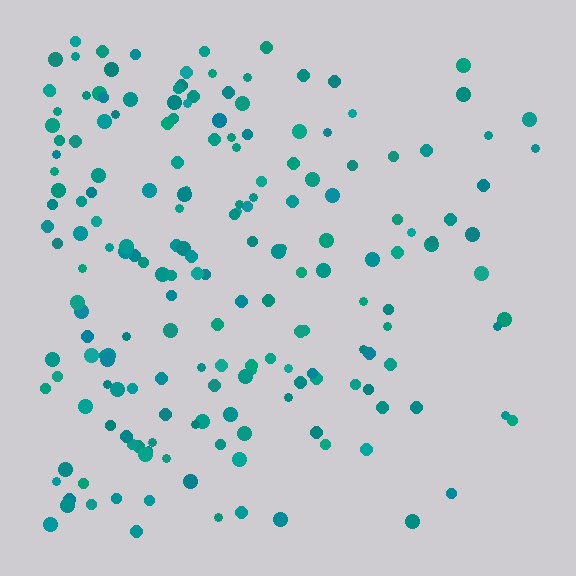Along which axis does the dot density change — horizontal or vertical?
Horizontal.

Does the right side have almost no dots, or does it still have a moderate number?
Still a moderate number, just noticeably fewer than the left.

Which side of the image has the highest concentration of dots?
The left.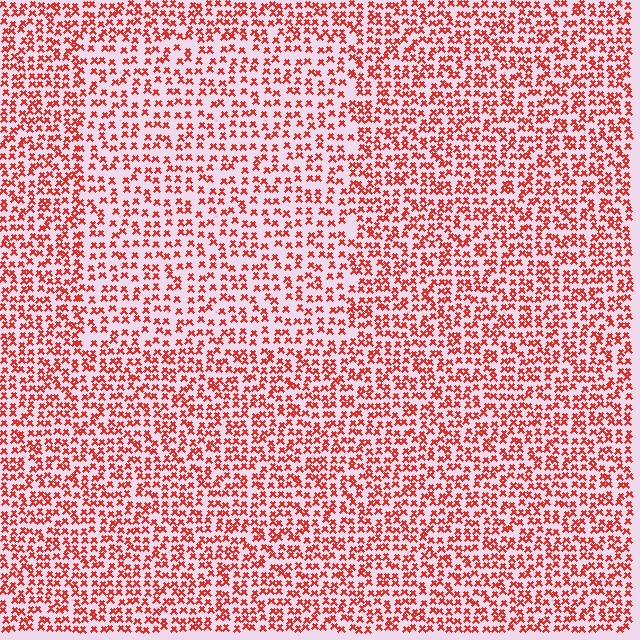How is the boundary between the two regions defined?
The boundary is defined by a change in element density (approximately 1.5x ratio). All elements are the same color, size, and shape.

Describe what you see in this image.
The image contains small red elements arranged at two different densities. A rectangle-shaped region is visible where the elements are less densely packed than the surrounding area.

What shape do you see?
I see a rectangle.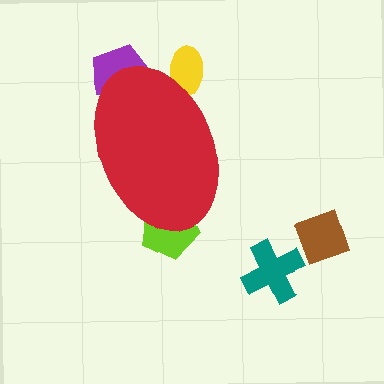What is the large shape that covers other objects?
A red ellipse.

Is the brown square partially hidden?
No, the brown square is fully visible.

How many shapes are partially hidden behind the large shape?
3 shapes are partially hidden.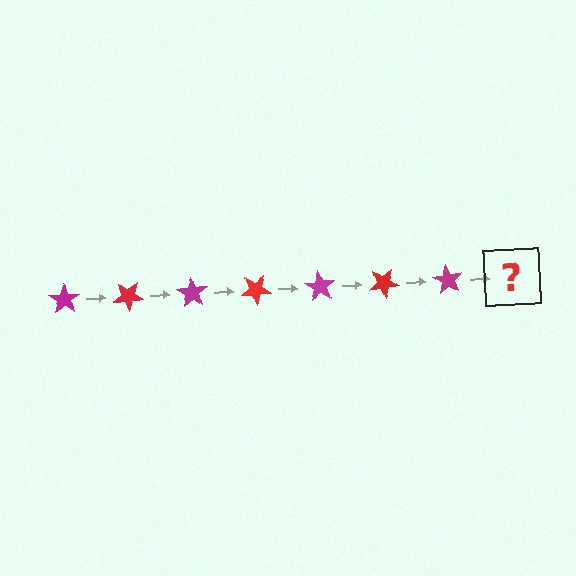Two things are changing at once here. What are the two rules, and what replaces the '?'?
The two rules are that it rotates 35 degrees each step and the color cycles through magenta and red. The '?' should be a red star, rotated 245 degrees from the start.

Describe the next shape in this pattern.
It should be a red star, rotated 245 degrees from the start.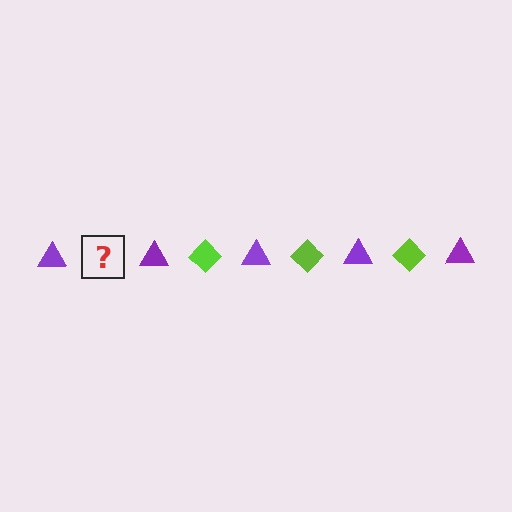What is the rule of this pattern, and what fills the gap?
The rule is that the pattern alternates between purple triangle and lime diamond. The gap should be filled with a lime diamond.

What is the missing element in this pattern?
The missing element is a lime diamond.